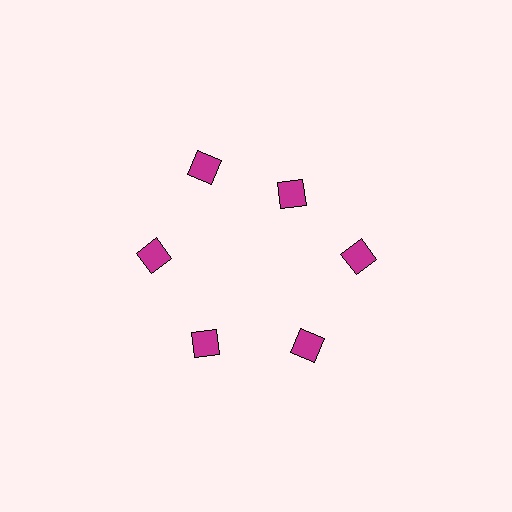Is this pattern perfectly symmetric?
No. The 6 magenta diamonds are arranged in a ring, but one element near the 1 o'clock position is pulled inward toward the center, breaking the 6-fold rotational symmetry.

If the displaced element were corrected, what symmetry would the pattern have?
It would have 6-fold rotational symmetry — the pattern would map onto itself every 60 degrees.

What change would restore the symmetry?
The symmetry would be restored by moving it outward, back onto the ring so that all 6 diamonds sit at equal angles and equal distance from the center.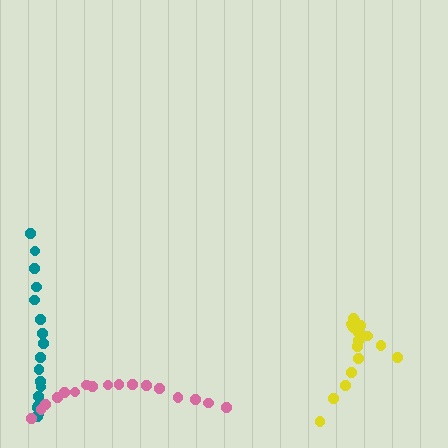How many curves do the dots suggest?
There are 3 distinct paths.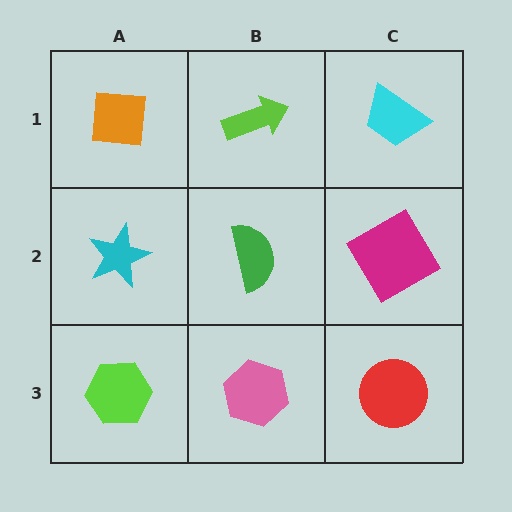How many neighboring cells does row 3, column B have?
3.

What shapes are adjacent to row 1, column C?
A magenta diamond (row 2, column C), a lime arrow (row 1, column B).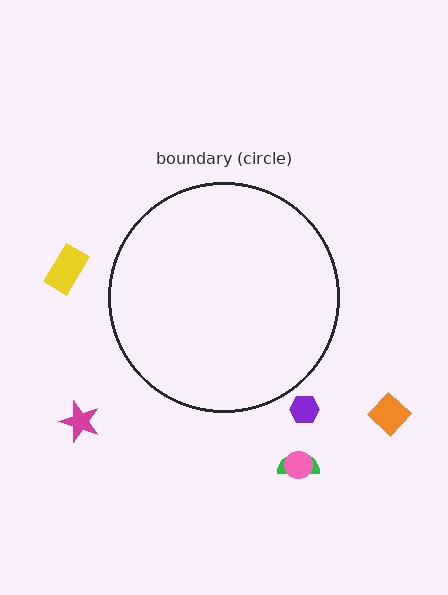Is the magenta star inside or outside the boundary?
Outside.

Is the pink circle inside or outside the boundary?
Outside.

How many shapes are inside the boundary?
0 inside, 6 outside.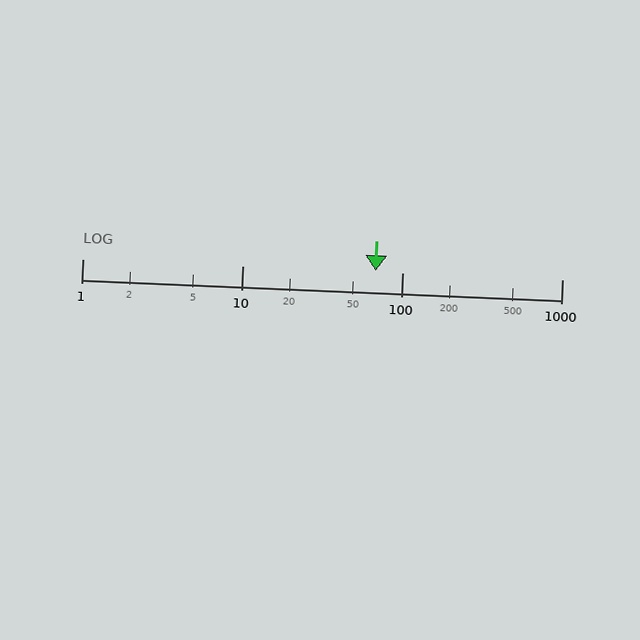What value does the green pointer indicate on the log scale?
The pointer indicates approximately 68.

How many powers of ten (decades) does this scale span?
The scale spans 3 decades, from 1 to 1000.